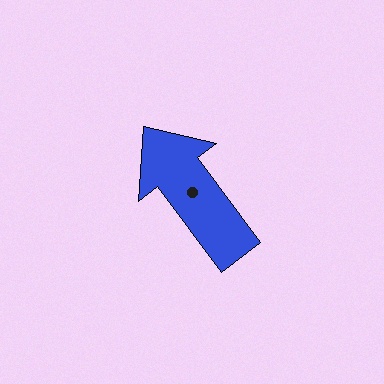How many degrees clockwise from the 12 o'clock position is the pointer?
Approximately 323 degrees.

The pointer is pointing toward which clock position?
Roughly 11 o'clock.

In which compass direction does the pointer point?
Northwest.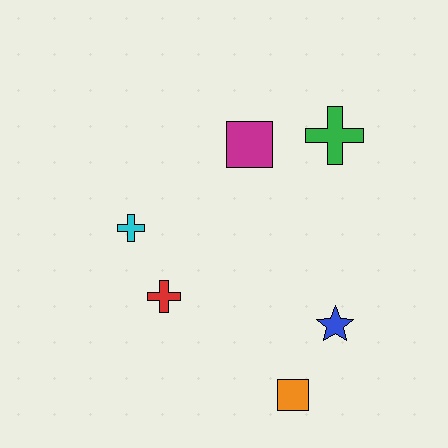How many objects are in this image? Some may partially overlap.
There are 6 objects.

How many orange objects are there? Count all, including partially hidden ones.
There is 1 orange object.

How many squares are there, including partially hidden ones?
There are 2 squares.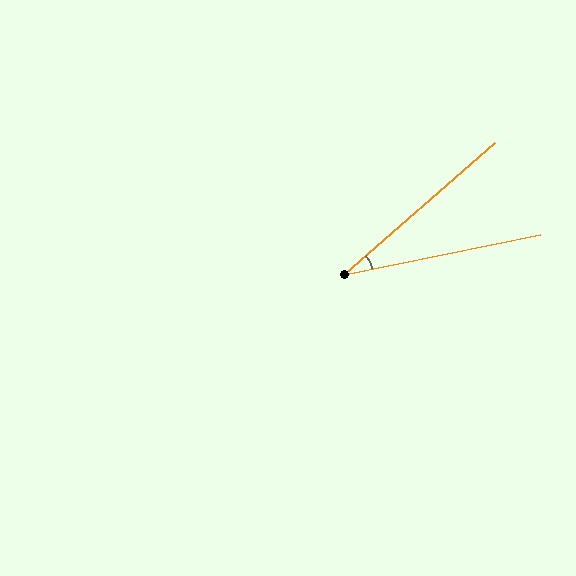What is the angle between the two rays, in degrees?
Approximately 30 degrees.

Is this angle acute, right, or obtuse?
It is acute.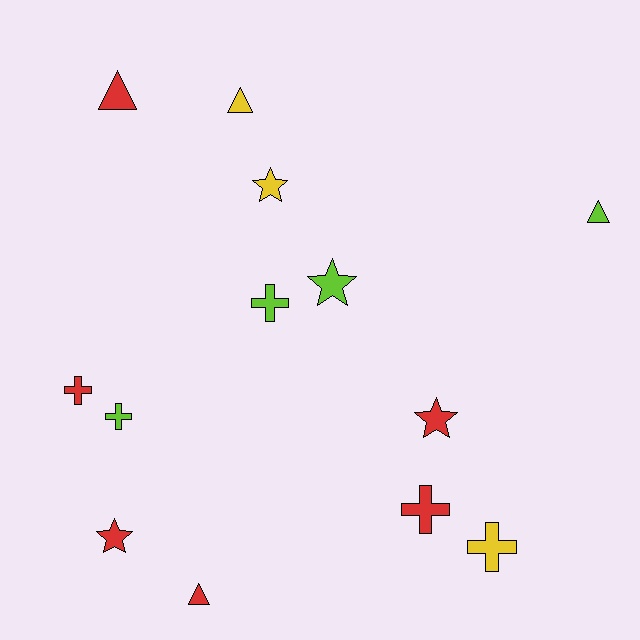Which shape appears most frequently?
Cross, with 5 objects.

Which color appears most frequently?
Red, with 6 objects.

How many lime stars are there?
There is 1 lime star.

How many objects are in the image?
There are 13 objects.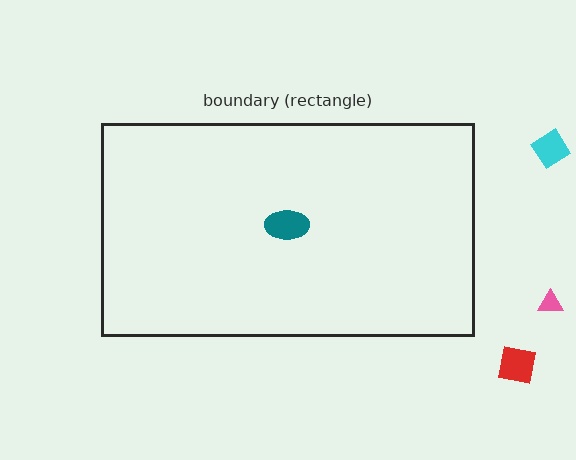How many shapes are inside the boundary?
1 inside, 3 outside.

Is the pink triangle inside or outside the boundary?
Outside.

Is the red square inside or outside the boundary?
Outside.